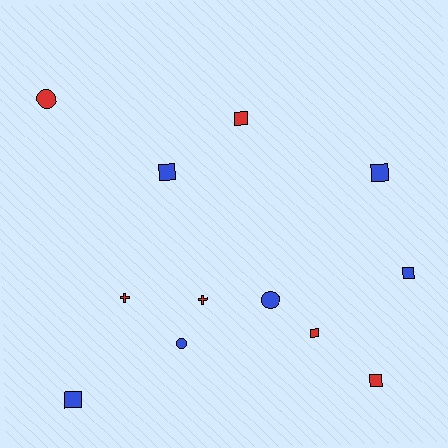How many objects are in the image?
There are 12 objects.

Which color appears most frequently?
Red, with 6 objects.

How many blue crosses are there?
There are no blue crosses.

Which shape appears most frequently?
Square, with 7 objects.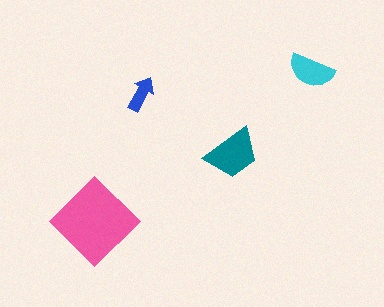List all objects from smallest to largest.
The blue arrow, the cyan semicircle, the teal trapezoid, the pink diamond.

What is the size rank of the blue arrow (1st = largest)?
4th.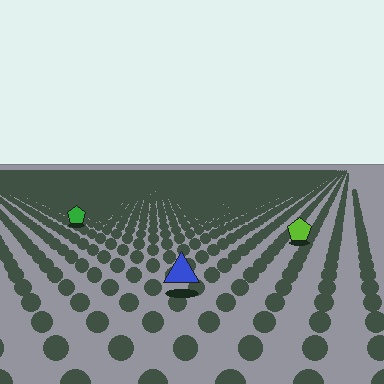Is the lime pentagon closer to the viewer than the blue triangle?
No. The blue triangle is closer — you can tell from the texture gradient: the ground texture is coarser near it.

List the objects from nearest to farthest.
From nearest to farthest: the blue triangle, the lime pentagon, the green pentagon.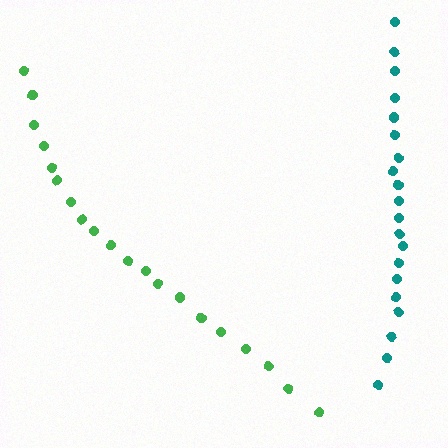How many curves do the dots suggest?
There are 2 distinct paths.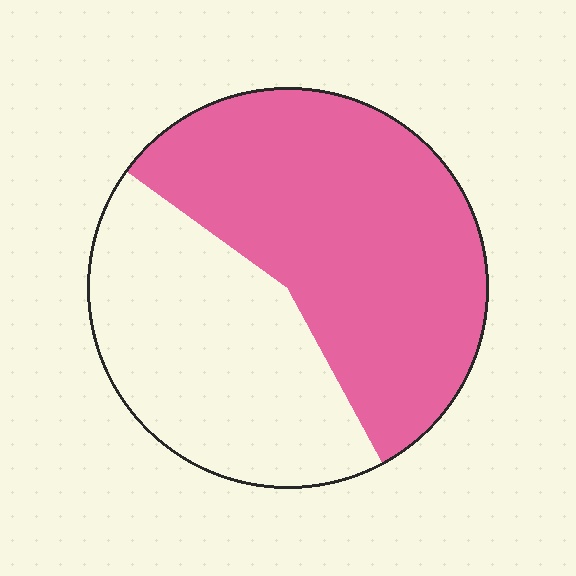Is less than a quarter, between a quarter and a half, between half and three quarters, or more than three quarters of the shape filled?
Between half and three quarters.